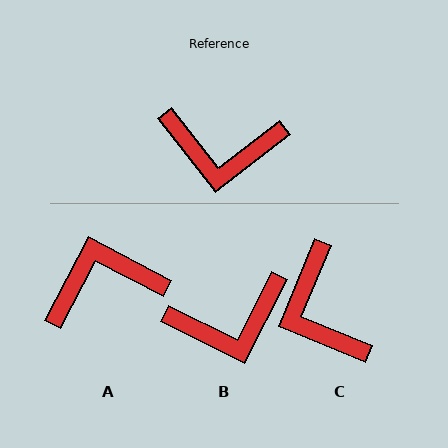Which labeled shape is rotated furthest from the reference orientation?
A, about 156 degrees away.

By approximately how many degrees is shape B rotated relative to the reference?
Approximately 25 degrees counter-clockwise.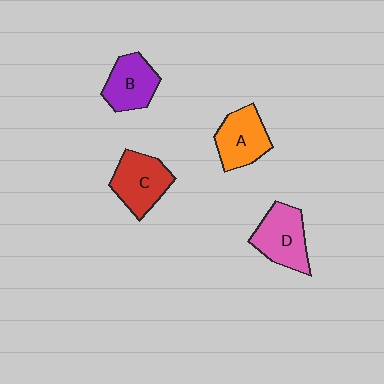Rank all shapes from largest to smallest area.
From largest to smallest: D (pink), C (red), A (orange), B (purple).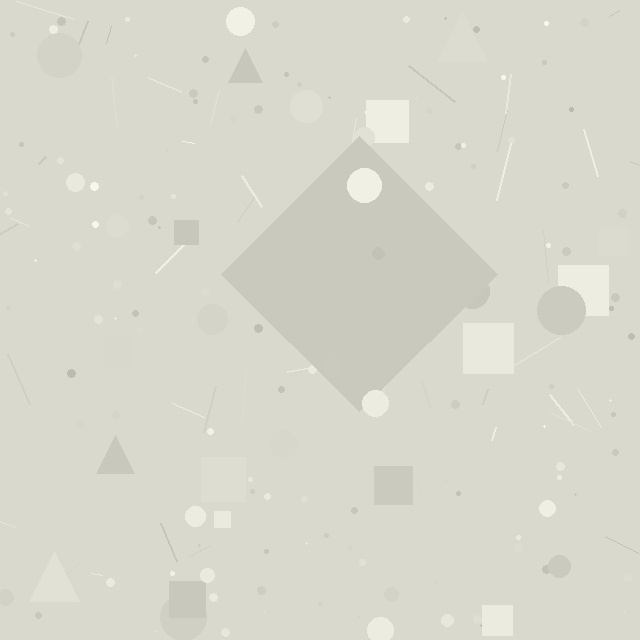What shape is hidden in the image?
A diamond is hidden in the image.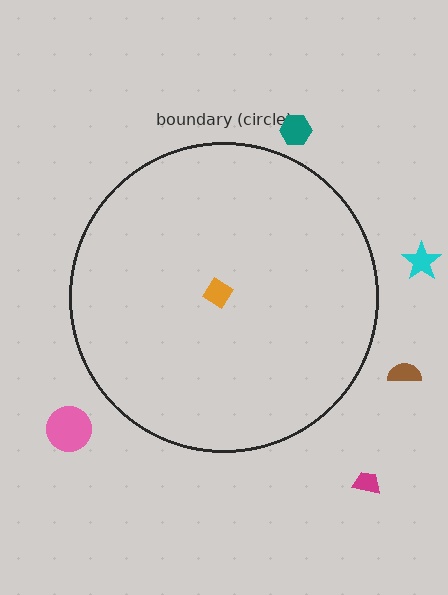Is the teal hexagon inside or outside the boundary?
Outside.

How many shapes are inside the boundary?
1 inside, 5 outside.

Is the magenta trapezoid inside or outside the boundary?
Outside.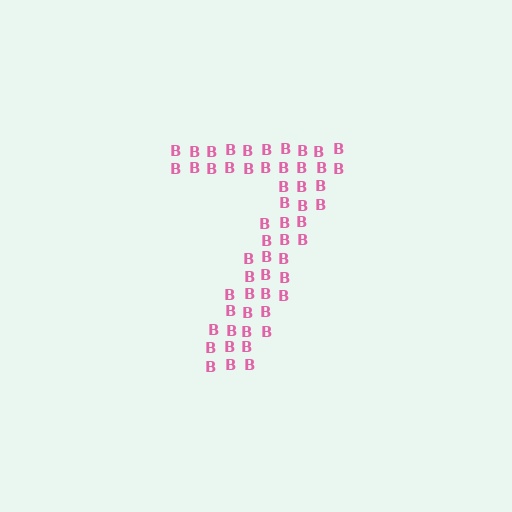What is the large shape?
The large shape is the digit 7.